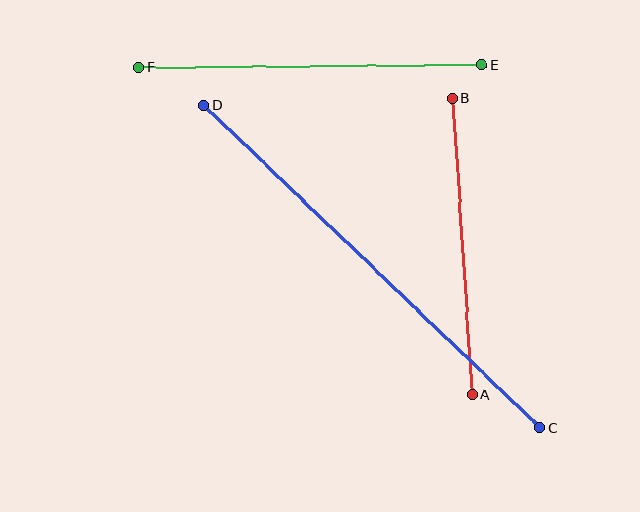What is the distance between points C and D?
The distance is approximately 466 pixels.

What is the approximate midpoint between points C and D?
The midpoint is at approximately (372, 267) pixels.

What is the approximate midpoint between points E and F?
The midpoint is at approximately (310, 66) pixels.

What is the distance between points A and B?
The distance is approximately 297 pixels.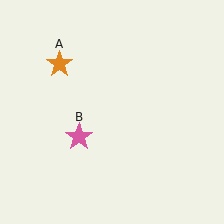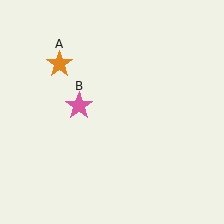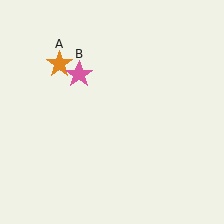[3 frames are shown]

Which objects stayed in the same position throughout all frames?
Orange star (object A) remained stationary.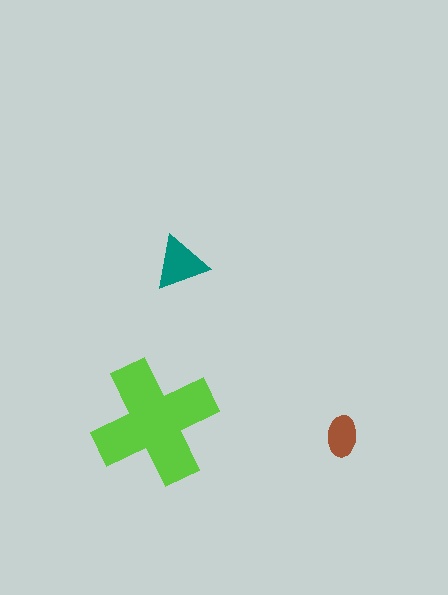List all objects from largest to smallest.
The lime cross, the teal triangle, the brown ellipse.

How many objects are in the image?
There are 3 objects in the image.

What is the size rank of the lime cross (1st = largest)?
1st.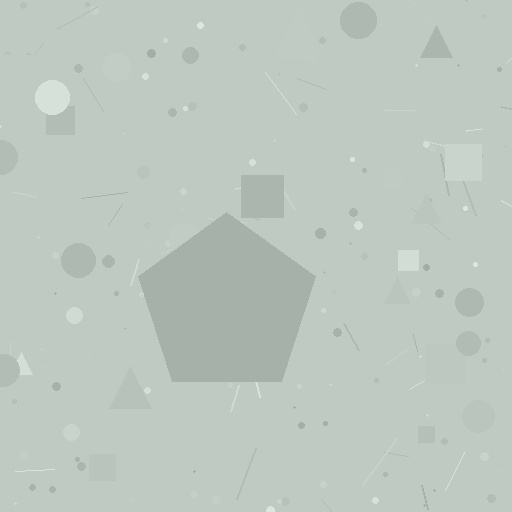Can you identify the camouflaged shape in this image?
The camouflaged shape is a pentagon.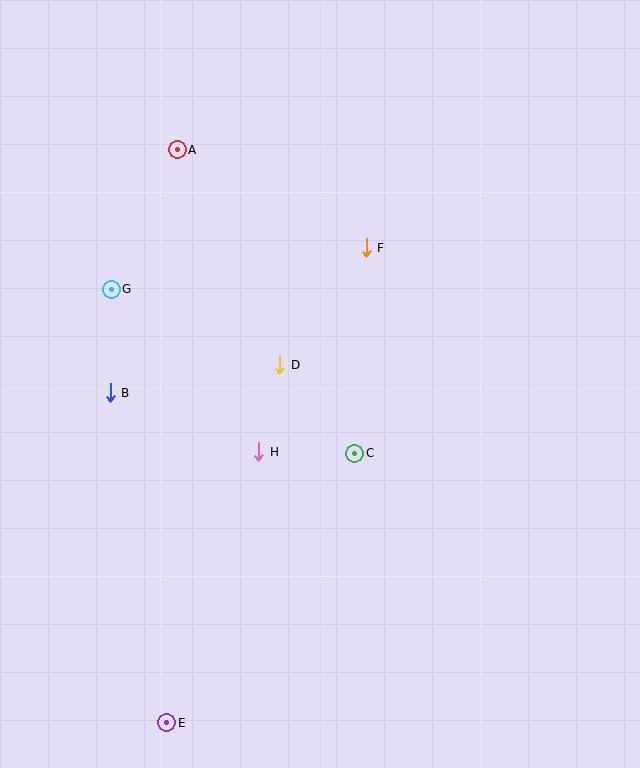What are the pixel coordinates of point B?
Point B is at (110, 393).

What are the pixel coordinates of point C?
Point C is at (355, 453).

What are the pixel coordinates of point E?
Point E is at (167, 723).